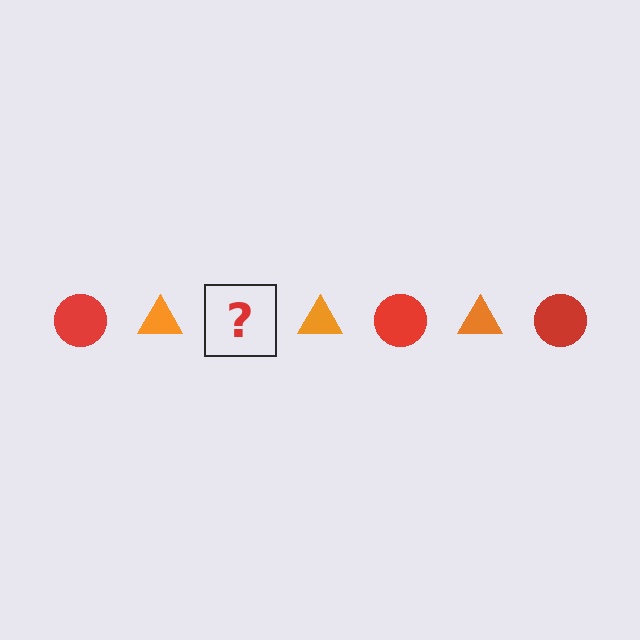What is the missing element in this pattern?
The missing element is a red circle.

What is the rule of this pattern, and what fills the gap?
The rule is that the pattern alternates between red circle and orange triangle. The gap should be filled with a red circle.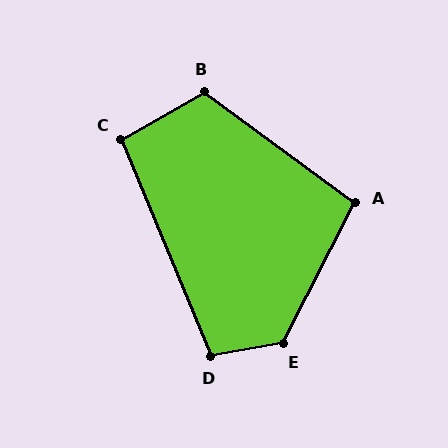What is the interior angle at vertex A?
Approximately 99 degrees (obtuse).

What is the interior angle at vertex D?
Approximately 102 degrees (obtuse).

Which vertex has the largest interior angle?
E, at approximately 128 degrees.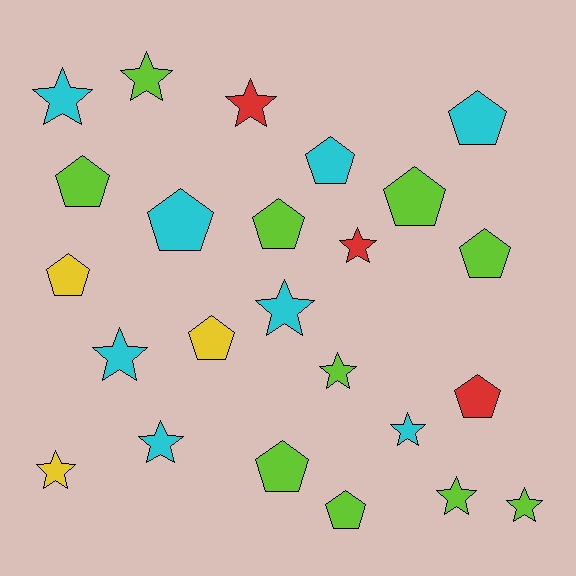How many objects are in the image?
There are 24 objects.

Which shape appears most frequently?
Pentagon, with 12 objects.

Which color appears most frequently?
Lime, with 10 objects.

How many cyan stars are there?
There are 5 cyan stars.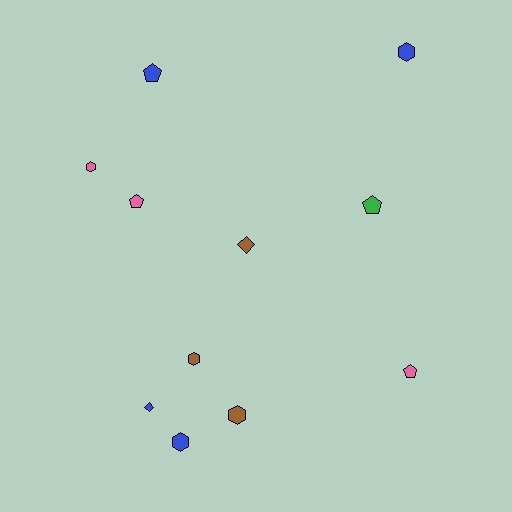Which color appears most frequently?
Blue, with 4 objects.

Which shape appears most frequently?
Hexagon, with 5 objects.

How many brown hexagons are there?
There are 2 brown hexagons.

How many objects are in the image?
There are 11 objects.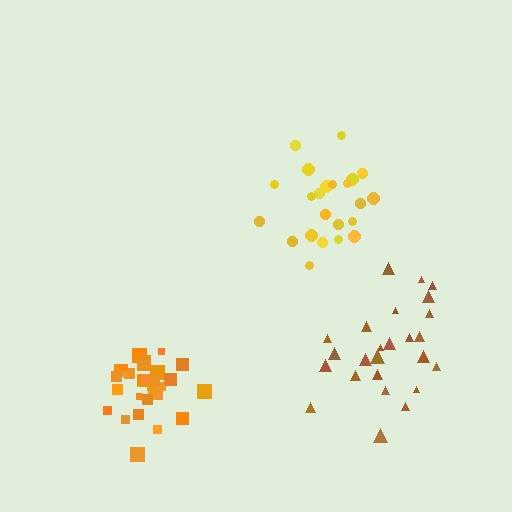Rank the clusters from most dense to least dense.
orange, yellow, brown.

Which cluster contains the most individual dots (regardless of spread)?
Orange (28).